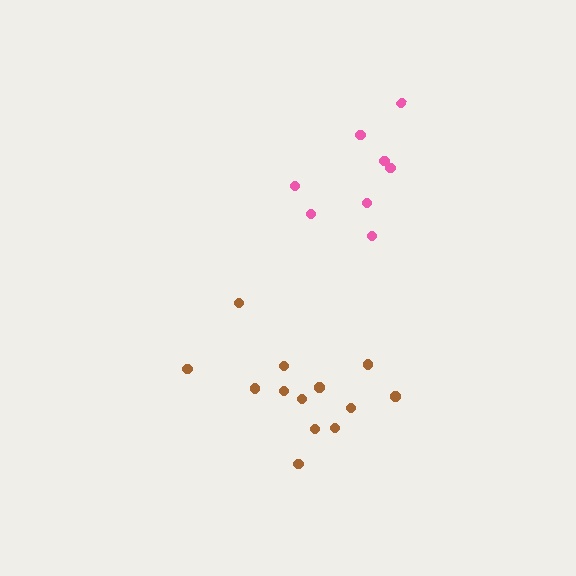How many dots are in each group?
Group 1: 13 dots, Group 2: 8 dots (21 total).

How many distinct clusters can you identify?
There are 2 distinct clusters.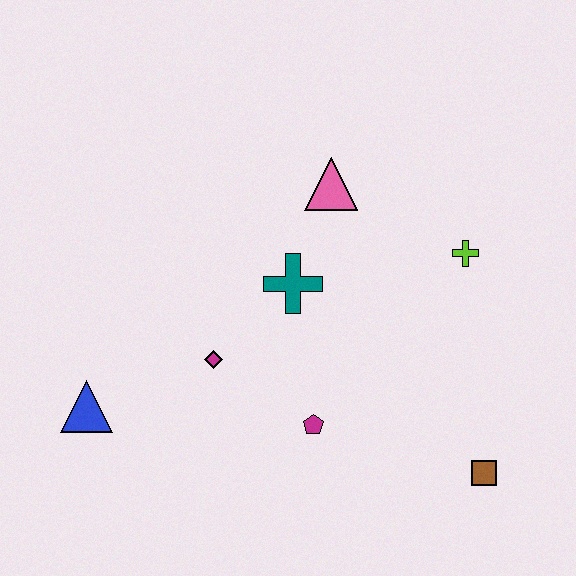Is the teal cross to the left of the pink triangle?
Yes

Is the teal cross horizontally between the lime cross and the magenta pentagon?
No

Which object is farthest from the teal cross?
The brown square is farthest from the teal cross.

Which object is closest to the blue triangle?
The magenta diamond is closest to the blue triangle.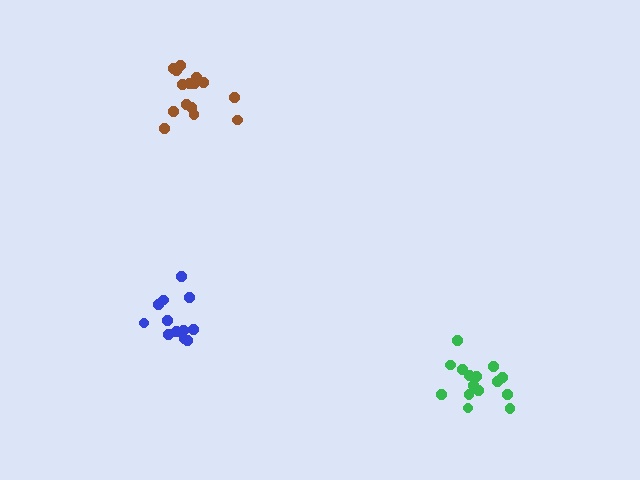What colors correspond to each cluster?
The clusters are colored: green, blue, brown.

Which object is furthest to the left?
The blue cluster is leftmost.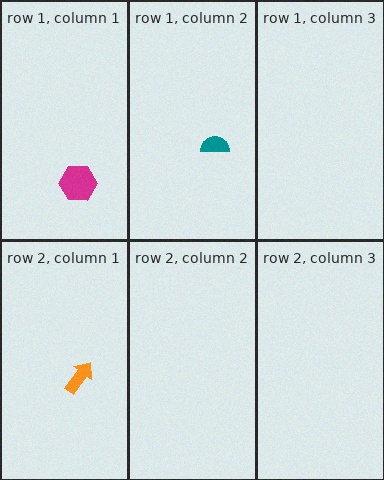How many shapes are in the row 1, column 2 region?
1.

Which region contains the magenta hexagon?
The row 1, column 1 region.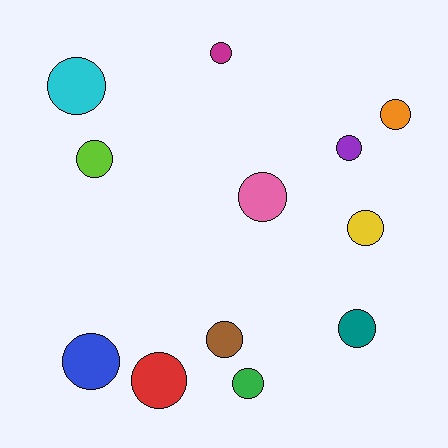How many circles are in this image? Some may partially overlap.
There are 12 circles.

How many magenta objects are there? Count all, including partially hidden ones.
There is 1 magenta object.